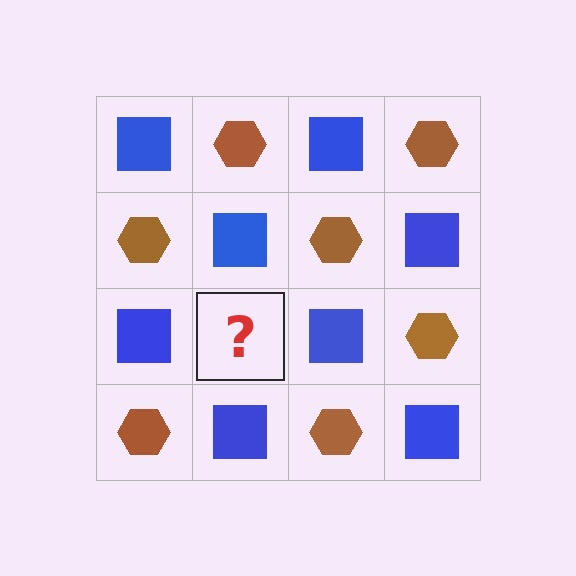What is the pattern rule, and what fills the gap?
The rule is that it alternates blue square and brown hexagon in a checkerboard pattern. The gap should be filled with a brown hexagon.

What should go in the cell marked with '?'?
The missing cell should contain a brown hexagon.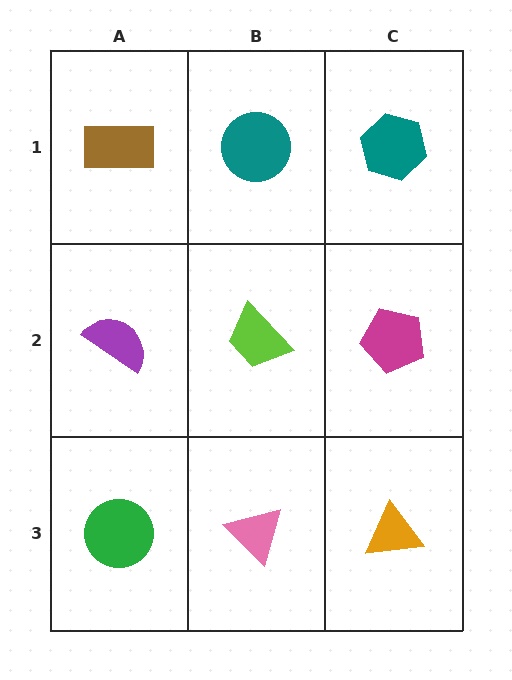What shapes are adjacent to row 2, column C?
A teal hexagon (row 1, column C), an orange triangle (row 3, column C), a lime trapezoid (row 2, column B).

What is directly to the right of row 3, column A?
A pink triangle.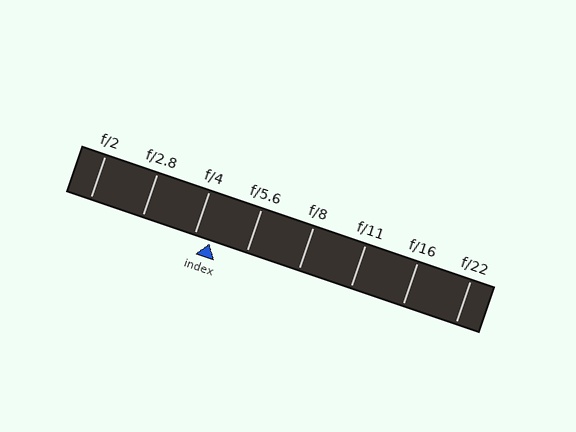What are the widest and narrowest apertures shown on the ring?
The widest aperture shown is f/2 and the narrowest is f/22.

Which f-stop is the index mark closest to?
The index mark is closest to f/4.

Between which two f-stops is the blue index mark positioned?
The index mark is between f/4 and f/5.6.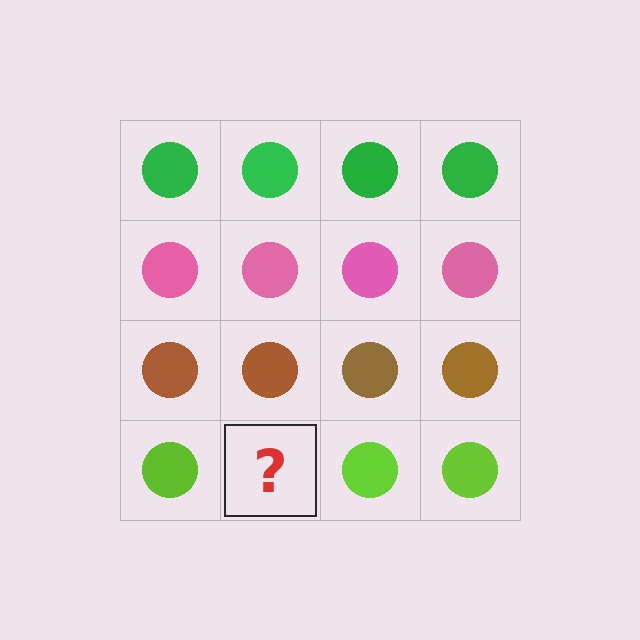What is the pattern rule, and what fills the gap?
The rule is that each row has a consistent color. The gap should be filled with a lime circle.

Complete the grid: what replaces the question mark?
The question mark should be replaced with a lime circle.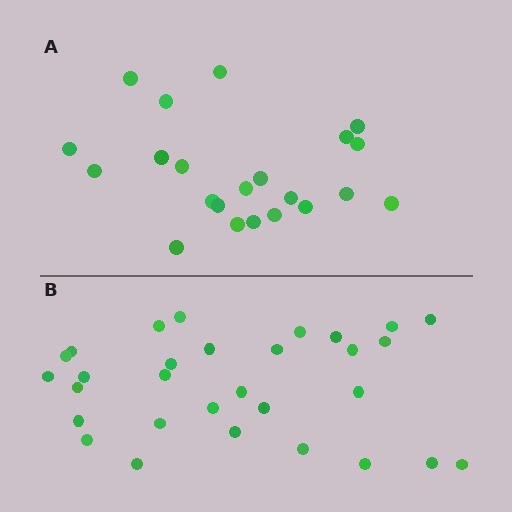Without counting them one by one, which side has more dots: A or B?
Region B (the bottom region) has more dots.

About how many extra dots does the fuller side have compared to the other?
Region B has roughly 8 or so more dots than region A.